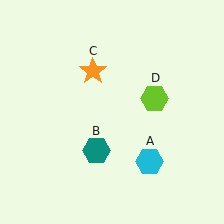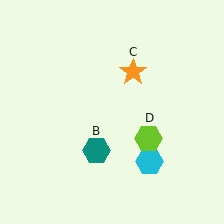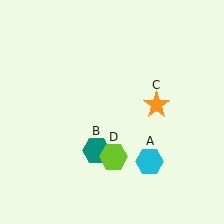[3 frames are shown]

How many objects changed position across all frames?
2 objects changed position: orange star (object C), lime hexagon (object D).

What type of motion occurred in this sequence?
The orange star (object C), lime hexagon (object D) rotated clockwise around the center of the scene.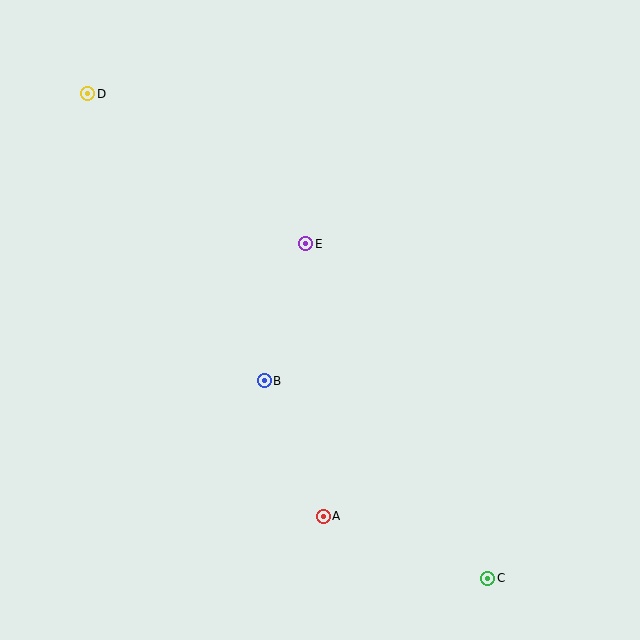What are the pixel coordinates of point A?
Point A is at (323, 516).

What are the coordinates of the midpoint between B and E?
The midpoint between B and E is at (285, 312).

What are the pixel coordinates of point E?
Point E is at (306, 244).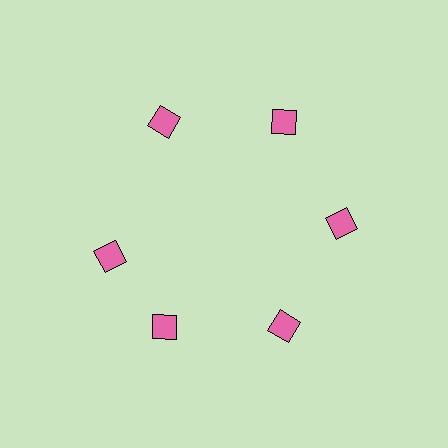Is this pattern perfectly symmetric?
No. The 6 pink diamonds are arranged in a ring, but one element near the 9 o'clock position is rotated out of alignment along the ring, breaking the 6-fold rotational symmetry.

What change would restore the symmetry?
The symmetry would be restored by rotating it back into even spacing with its neighbors so that all 6 diamonds sit at equal angles and equal distance from the center.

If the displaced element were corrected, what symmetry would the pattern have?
It would have 6-fold rotational symmetry — the pattern would map onto itself every 60 degrees.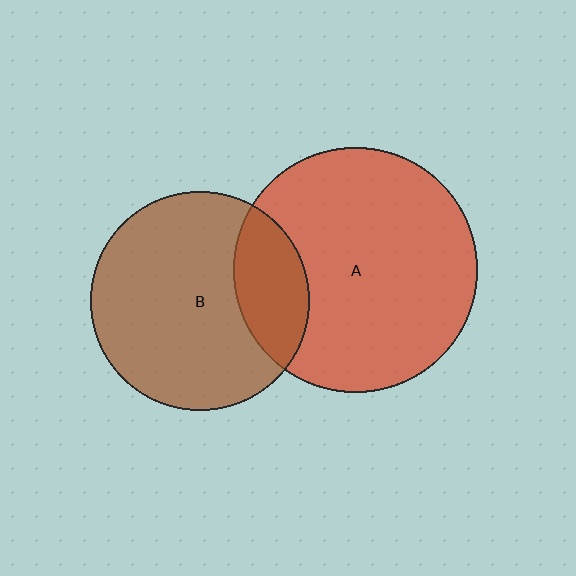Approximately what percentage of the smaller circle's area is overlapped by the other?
Approximately 25%.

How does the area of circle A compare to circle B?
Approximately 1.2 times.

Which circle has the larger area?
Circle A (red).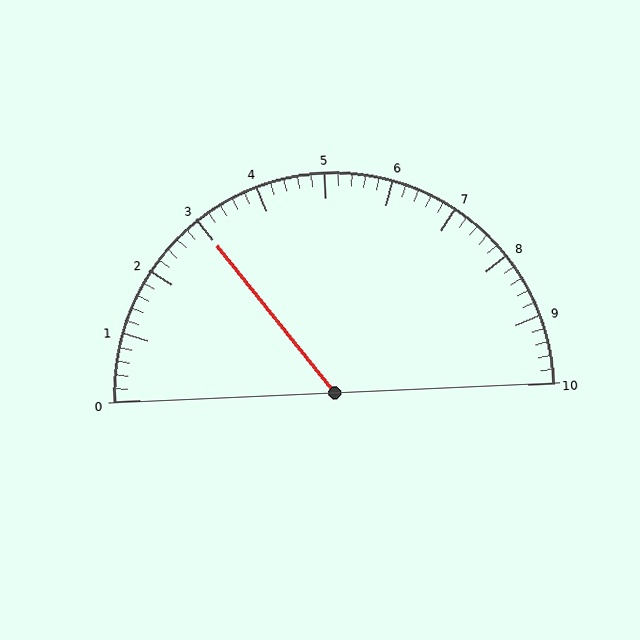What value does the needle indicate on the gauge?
The needle indicates approximately 3.0.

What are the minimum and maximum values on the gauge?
The gauge ranges from 0 to 10.